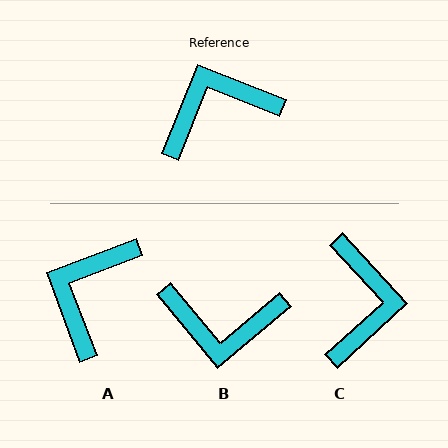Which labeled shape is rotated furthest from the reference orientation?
B, about 151 degrees away.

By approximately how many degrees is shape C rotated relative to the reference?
Approximately 116 degrees clockwise.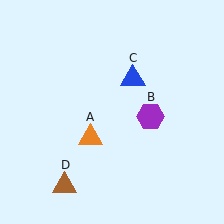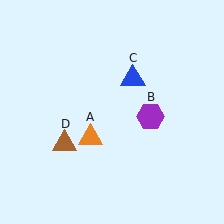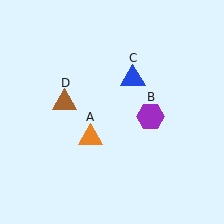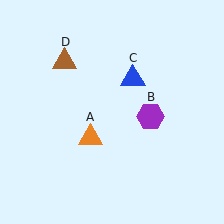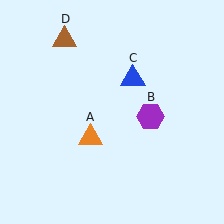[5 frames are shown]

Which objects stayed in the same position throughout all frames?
Orange triangle (object A) and purple hexagon (object B) and blue triangle (object C) remained stationary.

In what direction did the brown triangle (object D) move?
The brown triangle (object D) moved up.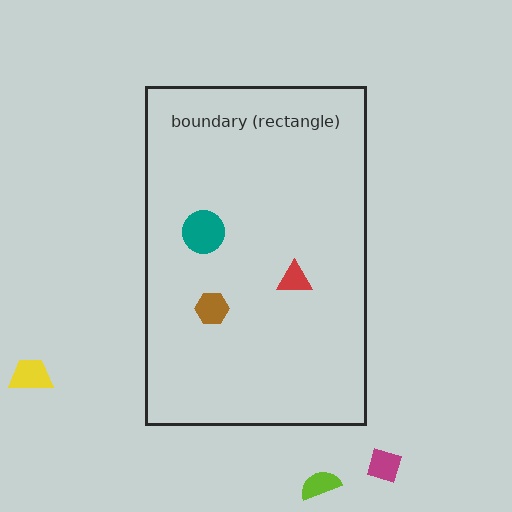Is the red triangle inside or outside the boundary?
Inside.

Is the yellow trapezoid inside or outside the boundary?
Outside.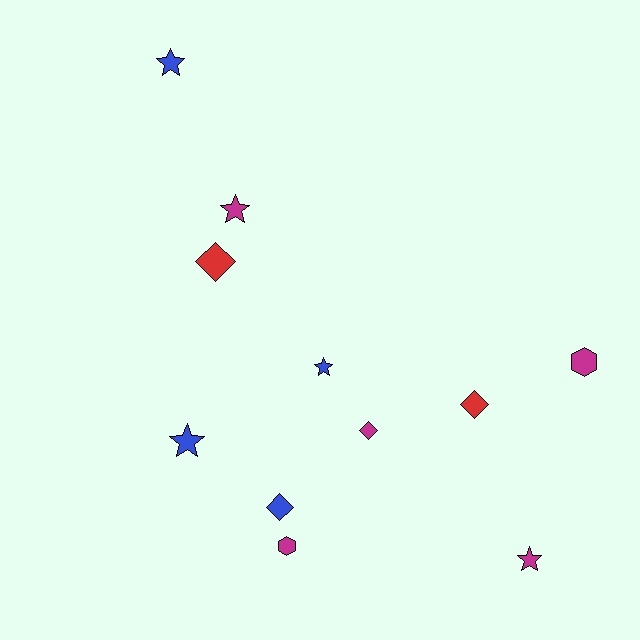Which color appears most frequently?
Magenta, with 5 objects.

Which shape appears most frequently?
Star, with 5 objects.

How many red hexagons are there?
There are no red hexagons.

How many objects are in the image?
There are 11 objects.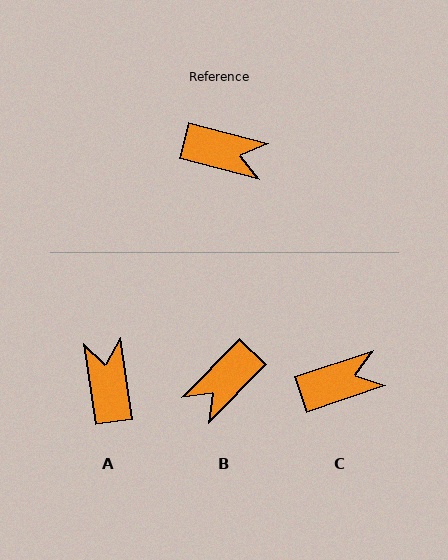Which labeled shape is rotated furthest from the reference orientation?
B, about 119 degrees away.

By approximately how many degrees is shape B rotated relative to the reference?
Approximately 119 degrees clockwise.